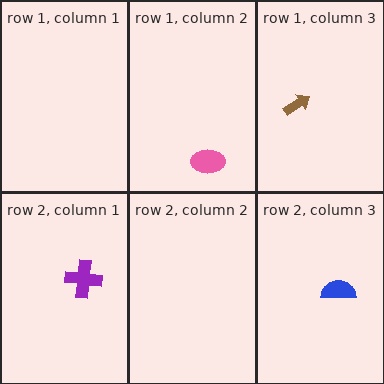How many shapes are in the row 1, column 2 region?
1.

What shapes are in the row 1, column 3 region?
The brown arrow.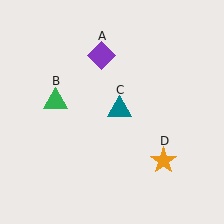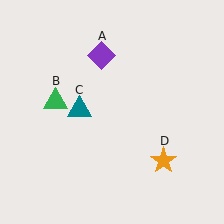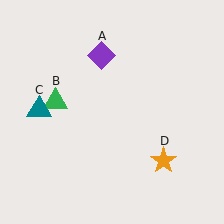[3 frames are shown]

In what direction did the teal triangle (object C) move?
The teal triangle (object C) moved left.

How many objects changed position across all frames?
1 object changed position: teal triangle (object C).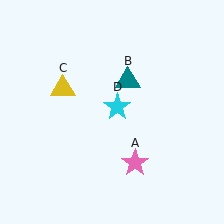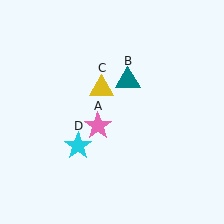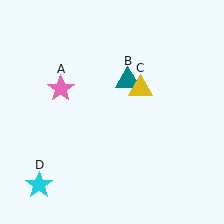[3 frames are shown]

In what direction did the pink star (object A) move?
The pink star (object A) moved up and to the left.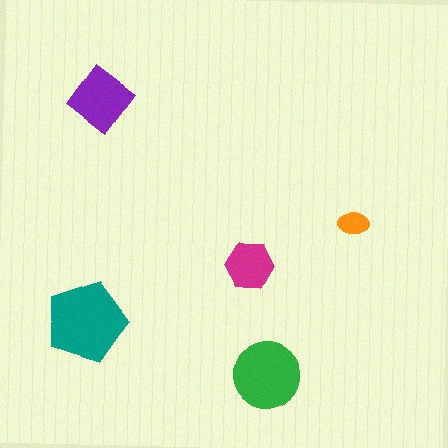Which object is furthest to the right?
The orange ellipse is rightmost.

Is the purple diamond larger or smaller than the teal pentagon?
Smaller.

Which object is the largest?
The teal pentagon.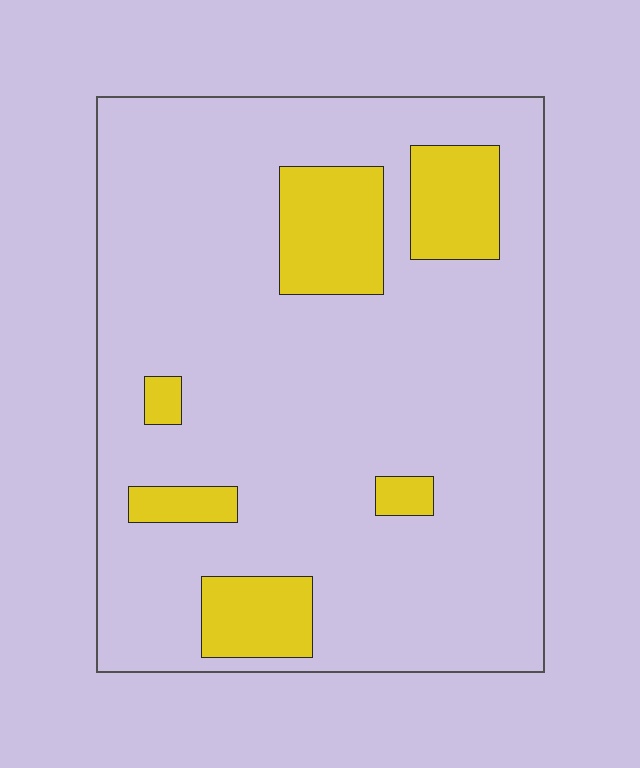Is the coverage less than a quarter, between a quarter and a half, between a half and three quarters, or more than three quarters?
Less than a quarter.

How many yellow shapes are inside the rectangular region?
6.